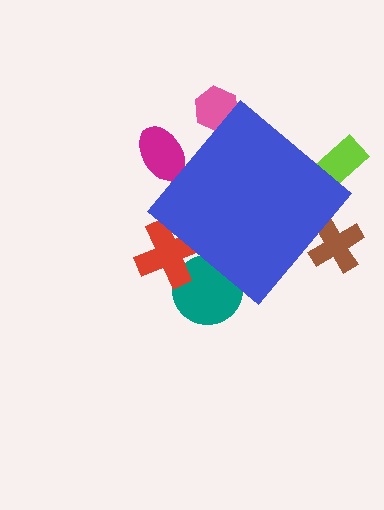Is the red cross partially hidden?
Yes, the red cross is partially hidden behind the blue diamond.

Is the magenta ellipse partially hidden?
Yes, the magenta ellipse is partially hidden behind the blue diamond.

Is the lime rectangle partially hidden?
Yes, the lime rectangle is partially hidden behind the blue diamond.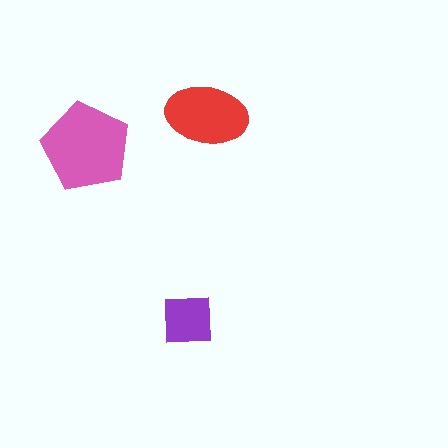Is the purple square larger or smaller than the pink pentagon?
Smaller.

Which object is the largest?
The pink pentagon.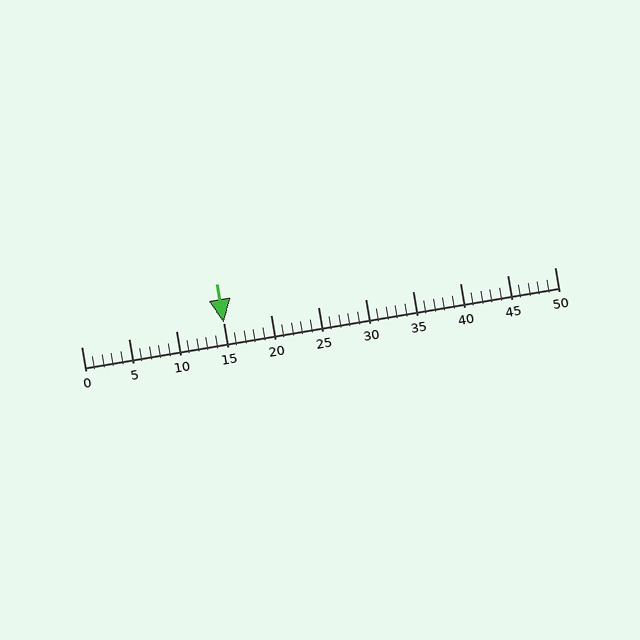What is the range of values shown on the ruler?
The ruler shows values from 0 to 50.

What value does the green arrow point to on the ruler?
The green arrow points to approximately 15.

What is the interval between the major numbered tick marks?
The major tick marks are spaced 5 units apart.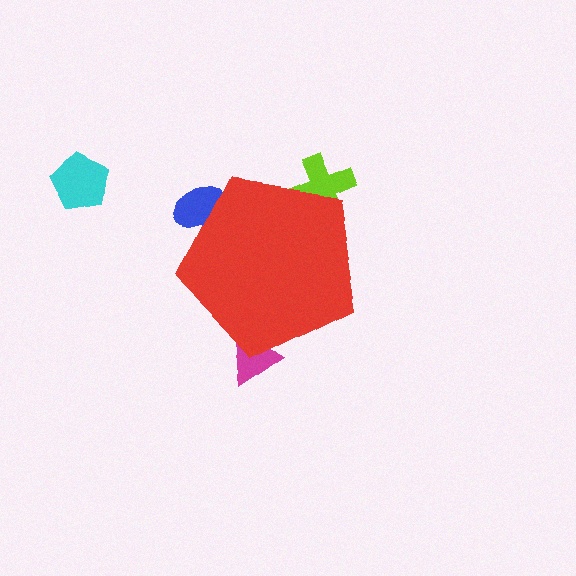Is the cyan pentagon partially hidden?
No, the cyan pentagon is fully visible.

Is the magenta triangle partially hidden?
Yes, the magenta triangle is partially hidden behind the red pentagon.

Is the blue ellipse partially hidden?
Yes, the blue ellipse is partially hidden behind the red pentagon.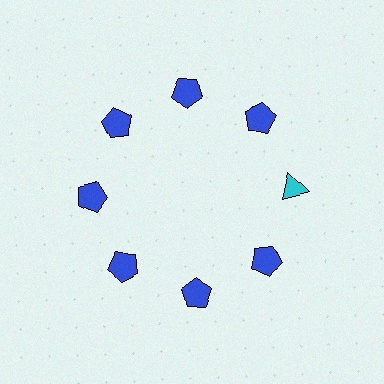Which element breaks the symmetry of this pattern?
The cyan triangle at roughly the 3 o'clock position breaks the symmetry. All other shapes are blue pentagons.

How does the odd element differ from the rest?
It differs in both color (cyan instead of blue) and shape (triangle instead of pentagon).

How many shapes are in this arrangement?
There are 8 shapes arranged in a ring pattern.